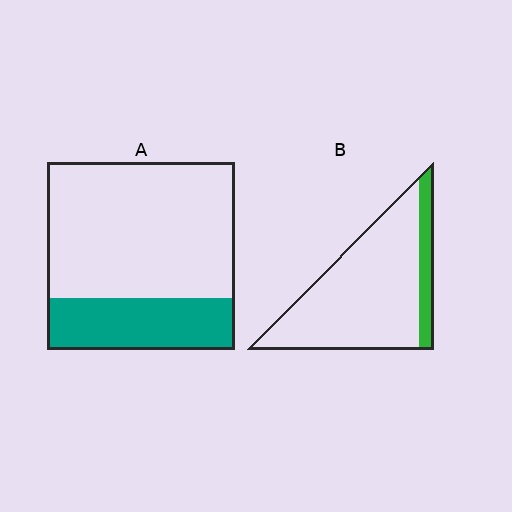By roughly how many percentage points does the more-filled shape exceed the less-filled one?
By roughly 10 percentage points (A over B).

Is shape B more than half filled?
No.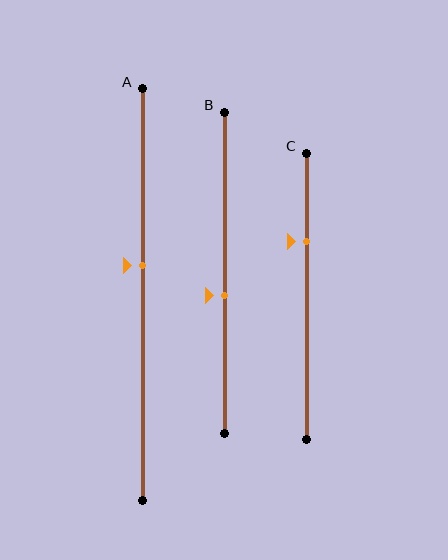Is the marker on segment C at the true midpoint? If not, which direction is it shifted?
No, the marker on segment C is shifted upward by about 19% of the segment length.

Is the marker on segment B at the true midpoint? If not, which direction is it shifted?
No, the marker on segment B is shifted downward by about 7% of the segment length.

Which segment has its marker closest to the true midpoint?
Segment B has its marker closest to the true midpoint.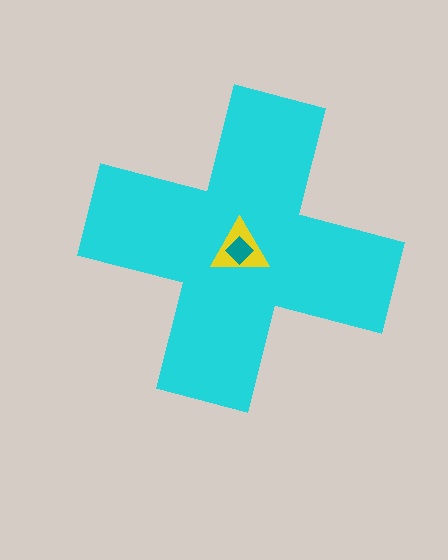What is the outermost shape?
The cyan cross.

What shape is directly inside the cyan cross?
The yellow triangle.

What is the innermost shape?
The teal diamond.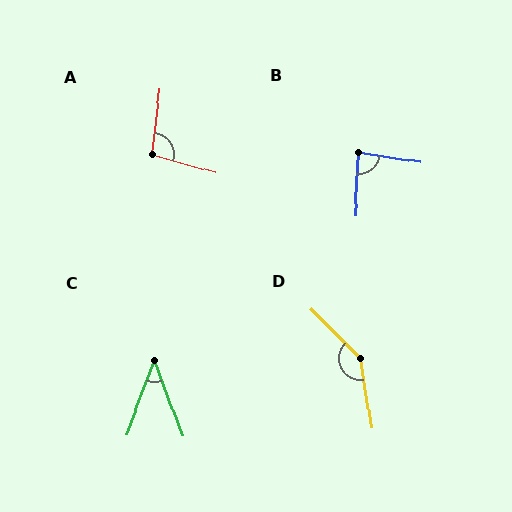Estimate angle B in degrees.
Approximately 84 degrees.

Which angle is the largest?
D, at approximately 143 degrees.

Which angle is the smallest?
C, at approximately 41 degrees.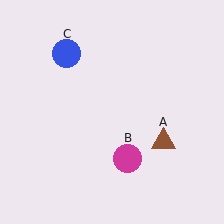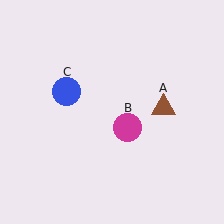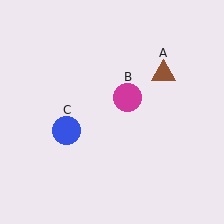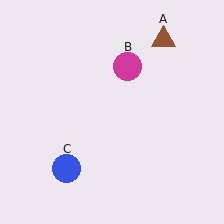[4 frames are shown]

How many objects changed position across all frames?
3 objects changed position: brown triangle (object A), magenta circle (object B), blue circle (object C).